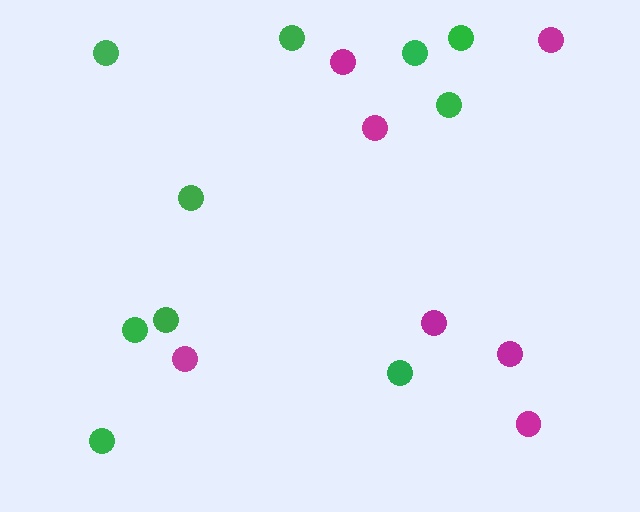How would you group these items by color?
There are 2 groups: one group of green circles (10) and one group of magenta circles (7).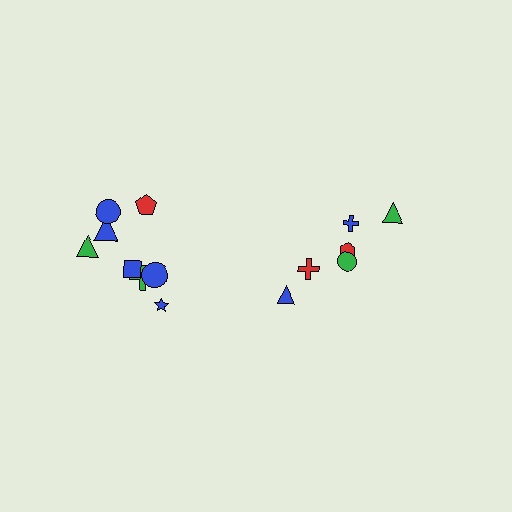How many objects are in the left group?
There are 8 objects.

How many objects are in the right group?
There are 6 objects.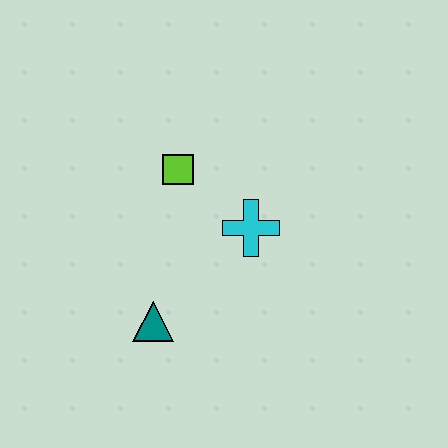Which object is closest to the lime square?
The cyan cross is closest to the lime square.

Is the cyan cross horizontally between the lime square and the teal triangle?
No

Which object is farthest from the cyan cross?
The teal triangle is farthest from the cyan cross.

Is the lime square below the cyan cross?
No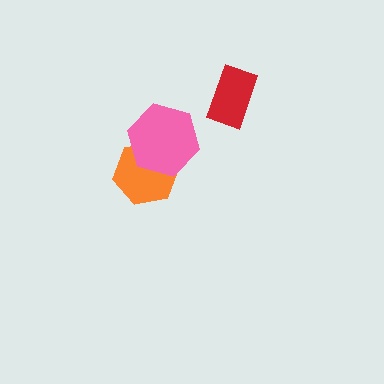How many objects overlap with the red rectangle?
0 objects overlap with the red rectangle.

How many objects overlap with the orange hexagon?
1 object overlaps with the orange hexagon.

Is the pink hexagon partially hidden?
No, no other shape covers it.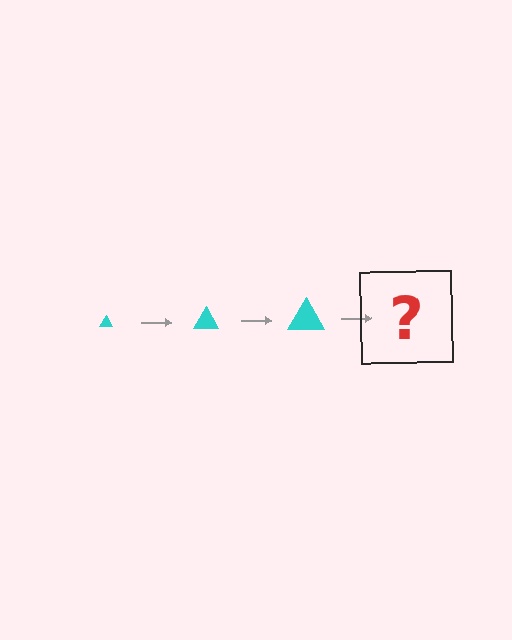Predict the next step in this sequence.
The next step is a cyan triangle, larger than the previous one.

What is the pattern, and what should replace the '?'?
The pattern is that the triangle gets progressively larger each step. The '?' should be a cyan triangle, larger than the previous one.